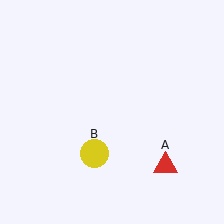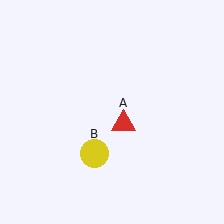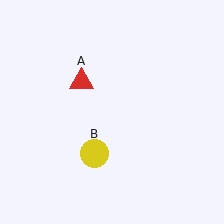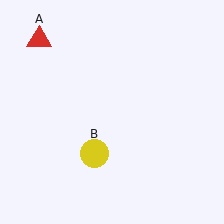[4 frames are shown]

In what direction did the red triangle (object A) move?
The red triangle (object A) moved up and to the left.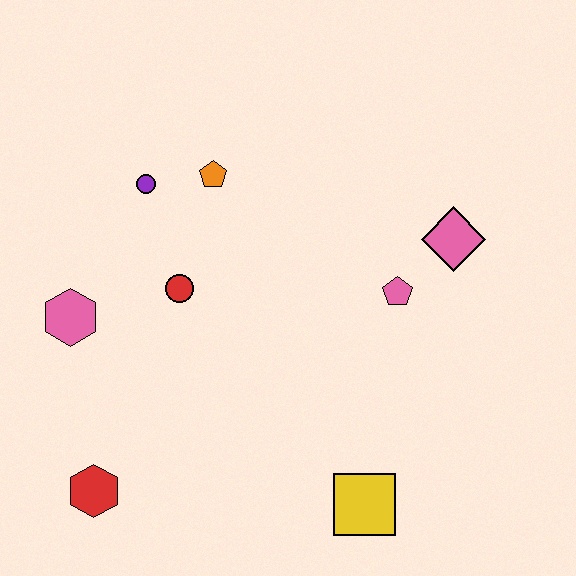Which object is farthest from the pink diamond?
The red hexagon is farthest from the pink diamond.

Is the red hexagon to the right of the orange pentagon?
No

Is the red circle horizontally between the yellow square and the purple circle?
Yes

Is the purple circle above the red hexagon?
Yes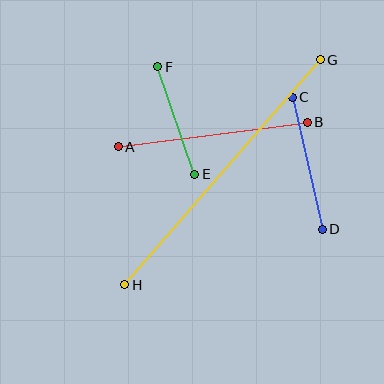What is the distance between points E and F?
The distance is approximately 114 pixels.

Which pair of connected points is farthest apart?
Points G and H are farthest apart.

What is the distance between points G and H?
The distance is approximately 298 pixels.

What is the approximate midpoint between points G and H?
The midpoint is at approximately (222, 172) pixels.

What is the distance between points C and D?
The distance is approximately 135 pixels.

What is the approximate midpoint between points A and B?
The midpoint is at approximately (213, 135) pixels.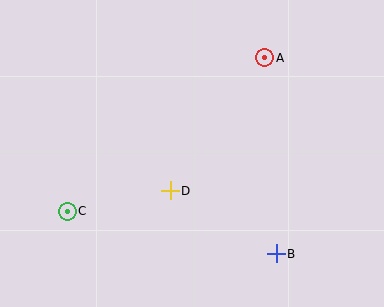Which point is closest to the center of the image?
Point D at (170, 191) is closest to the center.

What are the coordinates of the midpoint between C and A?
The midpoint between C and A is at (166, 134).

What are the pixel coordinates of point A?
Point A is at (265, 58).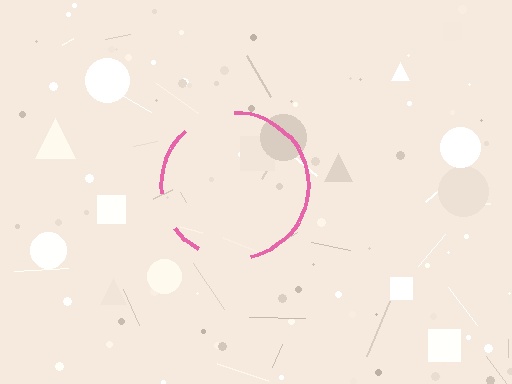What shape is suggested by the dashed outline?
The dashed outline suggests a circle.